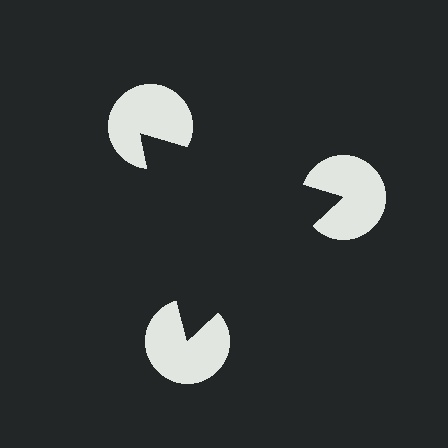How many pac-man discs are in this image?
There are 3 — one at each vertex of the illusory triangle.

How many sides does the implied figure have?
3 sides.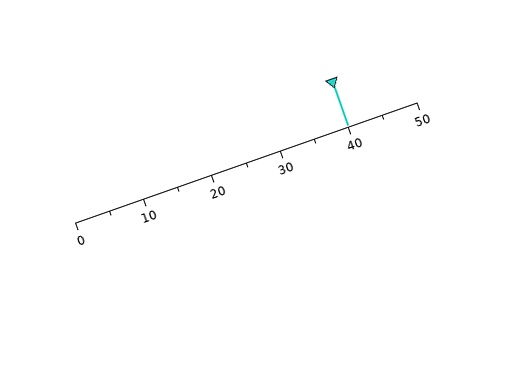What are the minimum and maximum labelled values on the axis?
The axis runs from 0 to 50.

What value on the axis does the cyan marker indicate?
The marker indicates approximately 40.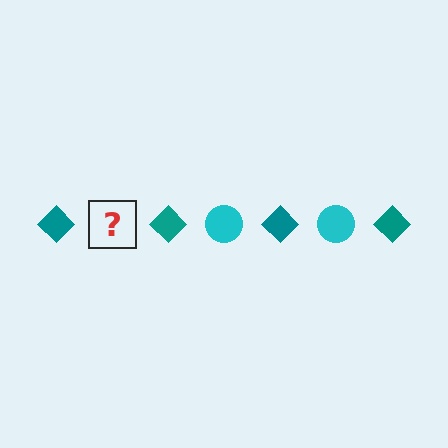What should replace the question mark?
The question mark should be replaced with a cyan circle.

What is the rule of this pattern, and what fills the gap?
The rule is that the pattern alternates between teal diamond and cyan circle. The gap should be filled with a cyan circle.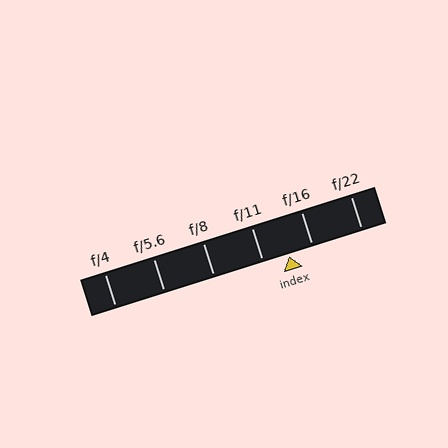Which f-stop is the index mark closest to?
The index mark is closest to f/16.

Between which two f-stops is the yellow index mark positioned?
The index mark is between f/11 and f/16.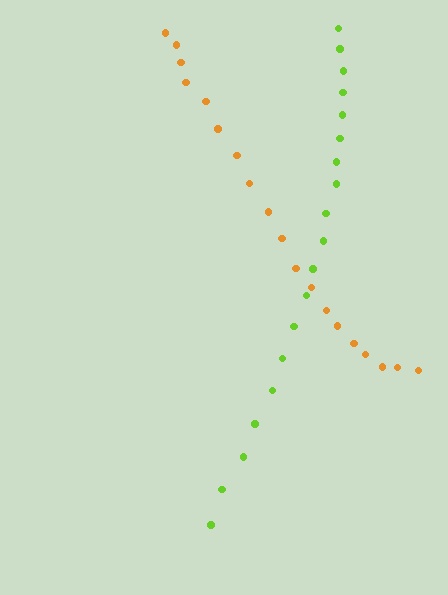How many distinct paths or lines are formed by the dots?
There are 2 distinct paths.